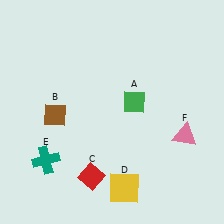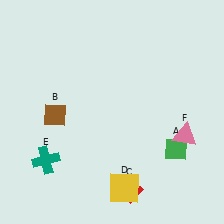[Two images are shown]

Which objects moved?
The objects that moved are: the green diamond (A), the red diamond (C).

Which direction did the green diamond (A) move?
The green diamond (A) moved down.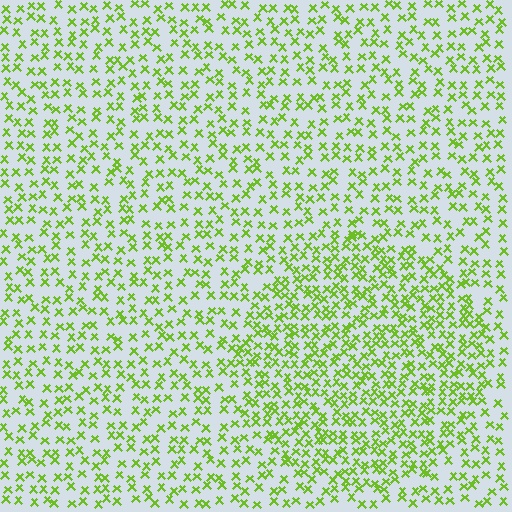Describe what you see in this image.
The image contains small lime elements arranged at two different densities. A circle-shaped region is visible where the elements are more densely packed than the surrounding area.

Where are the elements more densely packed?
The elements are more densely packed inside the circle boundary.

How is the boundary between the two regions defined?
The boundary is defined by a change in element density (approximately 1.7x ratio). All elements are the same color, size, and shape.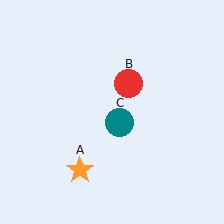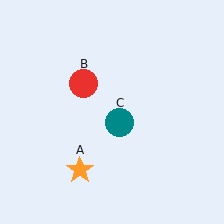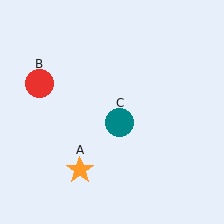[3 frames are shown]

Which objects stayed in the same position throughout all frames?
Orange star (object A) and teal circle (object C) remained stationary.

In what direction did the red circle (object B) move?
The red circle (object B) moved left.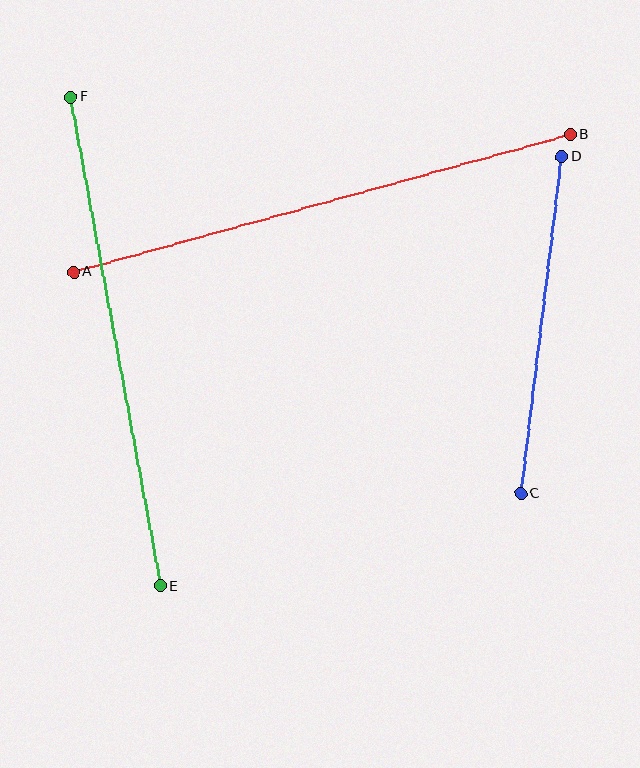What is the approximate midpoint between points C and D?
The midpoint is at approximately (541, 325) pixels.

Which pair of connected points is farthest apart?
Points A and B are farthest apart.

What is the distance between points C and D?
The distance is approximately 340 pixels.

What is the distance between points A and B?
The distance is approximately 516 pixels.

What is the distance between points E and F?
The distance is approximately 498 pixels.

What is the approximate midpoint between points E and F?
The midpoint is at approximately (115, 341) pixels.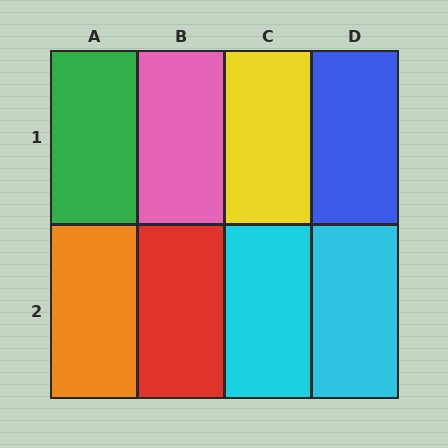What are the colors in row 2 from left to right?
Orange, red, cyan, cyan.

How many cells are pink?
1 cell is pink.